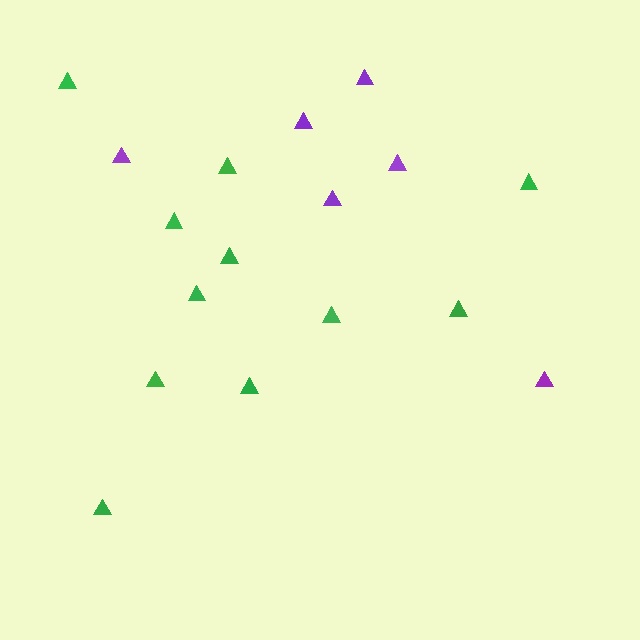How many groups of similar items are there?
There are 2 groups: one group of purple triangles (6) and one group of green triangles (11).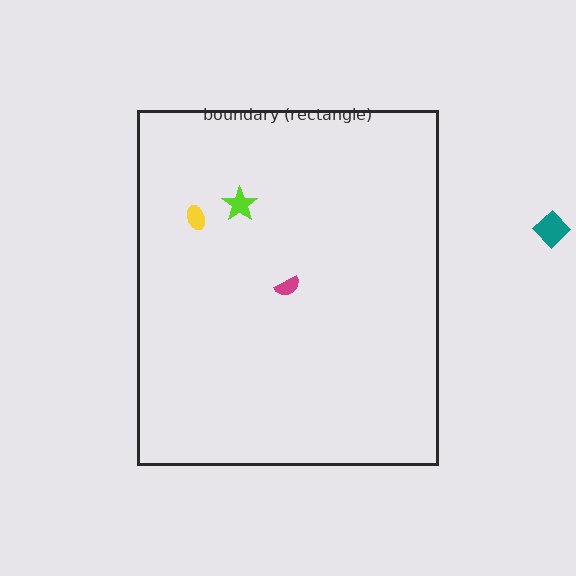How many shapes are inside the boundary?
3 inside, 1 outside.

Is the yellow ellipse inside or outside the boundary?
Inside.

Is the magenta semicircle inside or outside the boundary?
Inside.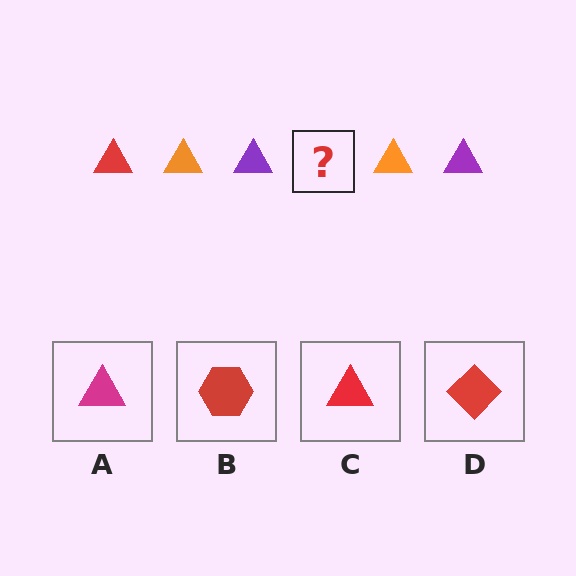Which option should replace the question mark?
Option C.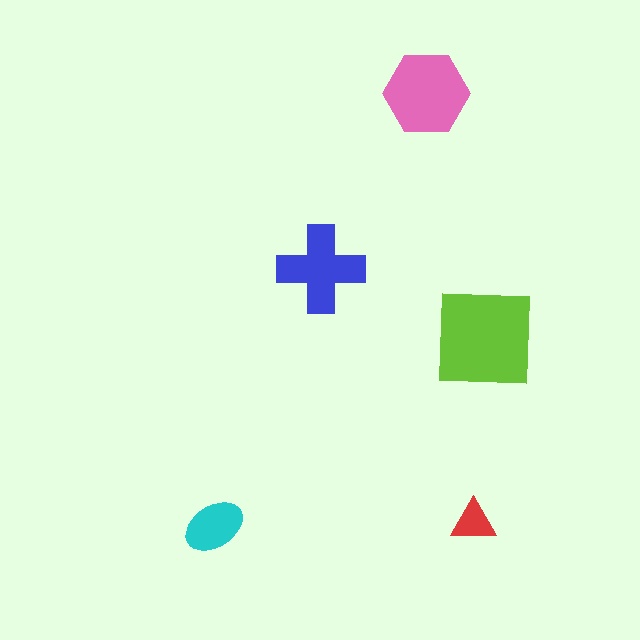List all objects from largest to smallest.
The lime square, the pink hexagon, the blue cross, the cyan ellipse, the red triangle.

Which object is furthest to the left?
The cyan ellipse is leftmost.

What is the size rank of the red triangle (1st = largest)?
5th.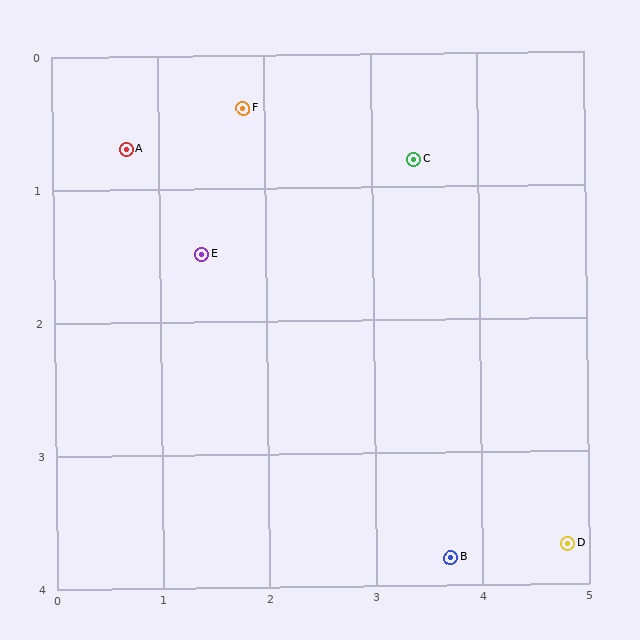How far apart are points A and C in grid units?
Points A and C are about 2.7 grid units apart.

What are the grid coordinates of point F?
Point F is at approximately (1.8, 0.4).